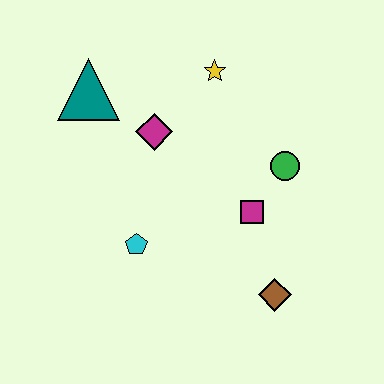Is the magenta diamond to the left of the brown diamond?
Yes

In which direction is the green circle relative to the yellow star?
The green circle is below the yellow star.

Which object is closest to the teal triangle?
The magenta diamond is closest to the teal triangle.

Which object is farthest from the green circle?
The teal triangle is farthest from the green circle.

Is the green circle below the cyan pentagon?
No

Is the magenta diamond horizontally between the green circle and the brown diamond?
No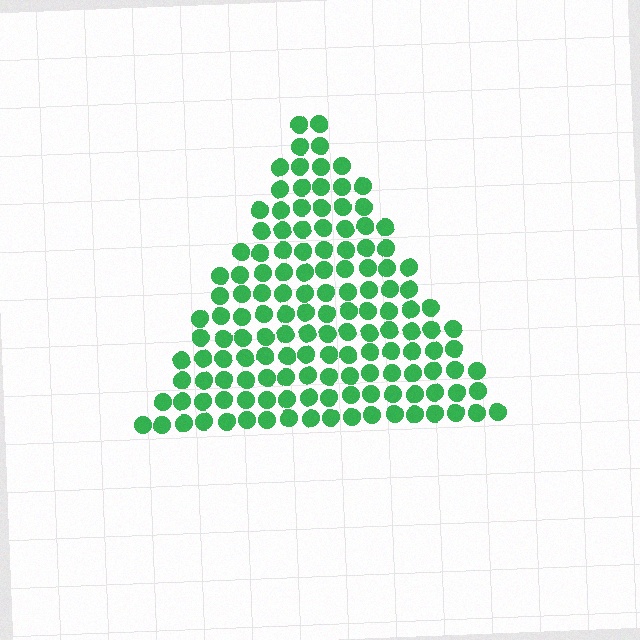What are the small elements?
The small elements are circles.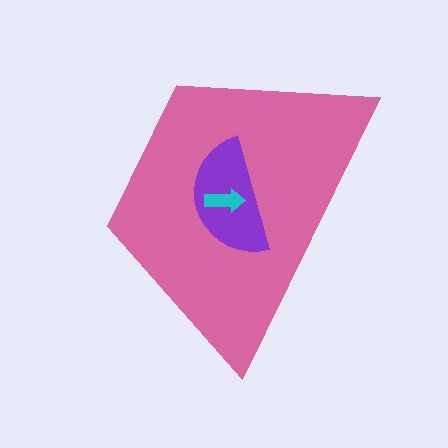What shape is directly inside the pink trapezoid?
The purple semicircle.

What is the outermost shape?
The pink trapezoid.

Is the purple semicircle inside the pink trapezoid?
Yes.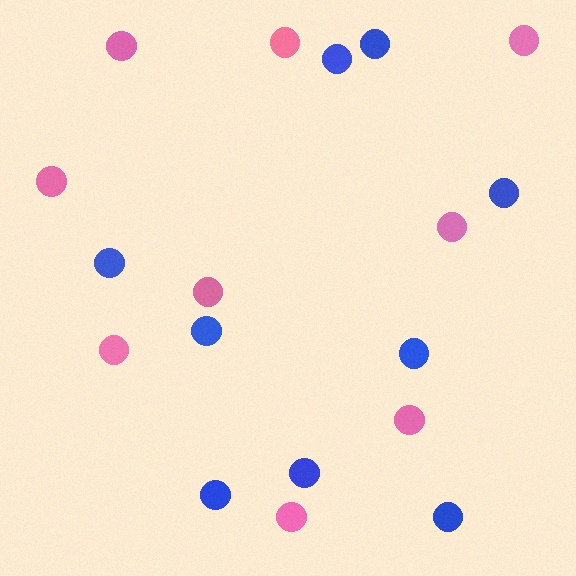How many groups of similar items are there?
There are 2 groups: one group of blue circles (9) and one group of pink circles (9).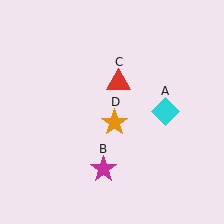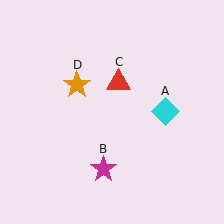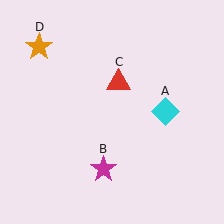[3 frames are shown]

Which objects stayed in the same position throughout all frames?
Cyan diamond (object A) and magenta star (object B) and red triangle (object C) remained stationary.